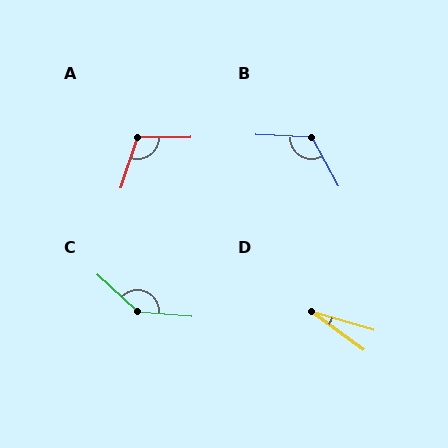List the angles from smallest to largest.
D (20°), A (108°), B (122°), C (142°).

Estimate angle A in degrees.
Approximately 108 degrees.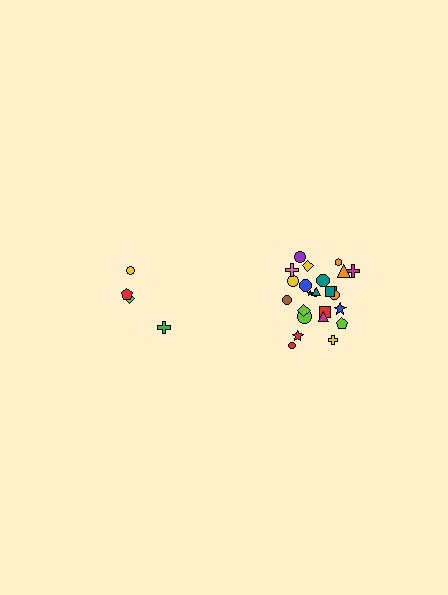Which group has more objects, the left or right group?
The right group.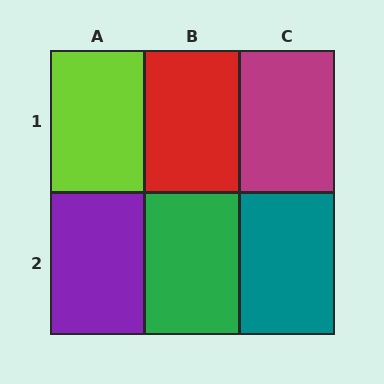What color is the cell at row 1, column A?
Lime.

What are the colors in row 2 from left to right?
Purple, green, teal.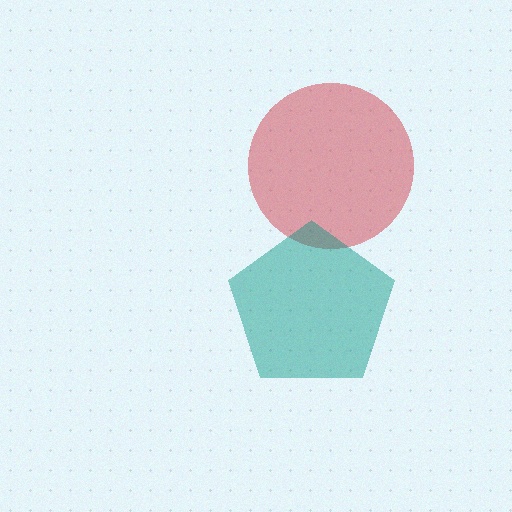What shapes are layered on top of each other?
The layered shapes are: a red circle, a teal pentagon.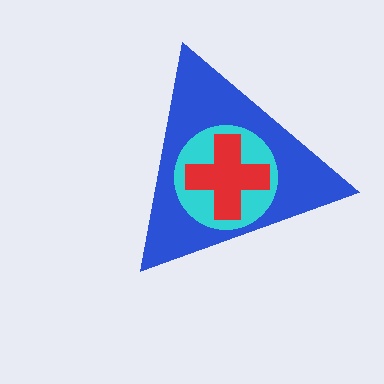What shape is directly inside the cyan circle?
The red cross.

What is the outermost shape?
The blue triangle.